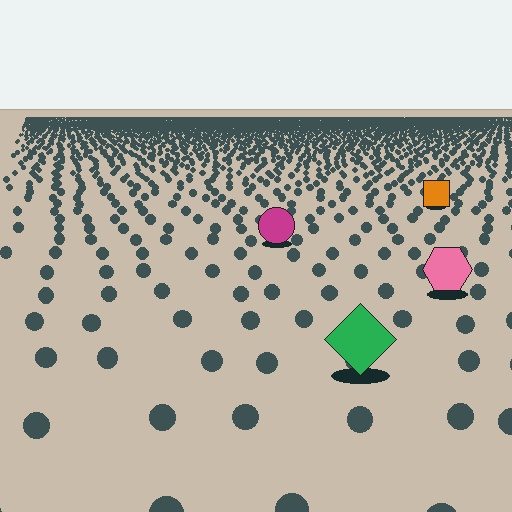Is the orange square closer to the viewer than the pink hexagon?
No. The pink hexagon is closer — you can tell from the texture gradient: the ground texture is coarser near it.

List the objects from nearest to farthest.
From nearest to farthest: the green diamond, the pink hexagon, the magenta circle, the orange square.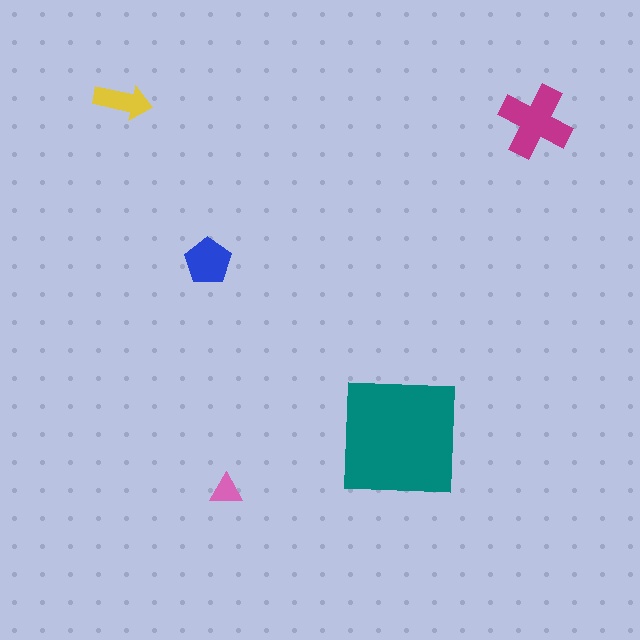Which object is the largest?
The teal square.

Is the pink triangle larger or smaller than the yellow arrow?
Smaller.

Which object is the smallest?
The pink triangle.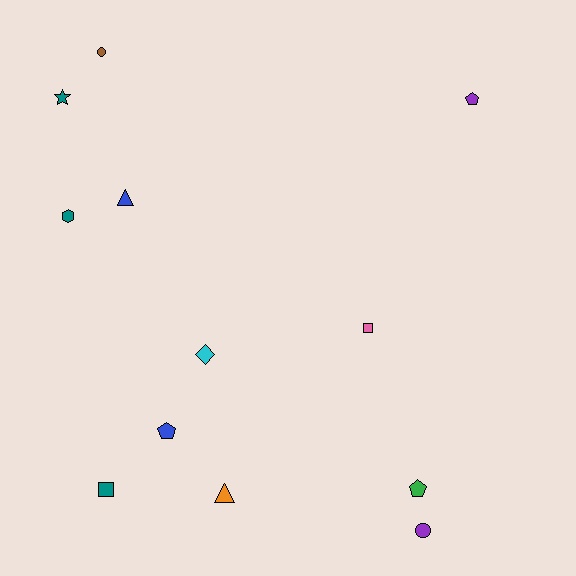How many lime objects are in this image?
There are no lime objects.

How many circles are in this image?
There are 2 circles.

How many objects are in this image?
There are 12 objects.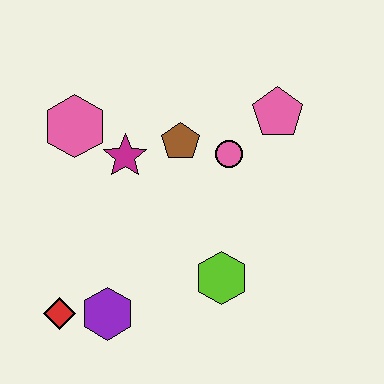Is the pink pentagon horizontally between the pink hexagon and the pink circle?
No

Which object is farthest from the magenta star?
The red diamond is farthest from the magenta star.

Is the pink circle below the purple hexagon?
No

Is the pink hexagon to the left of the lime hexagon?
Yes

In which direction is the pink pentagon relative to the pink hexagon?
The pink pentagon is to the right of the pink hexagon.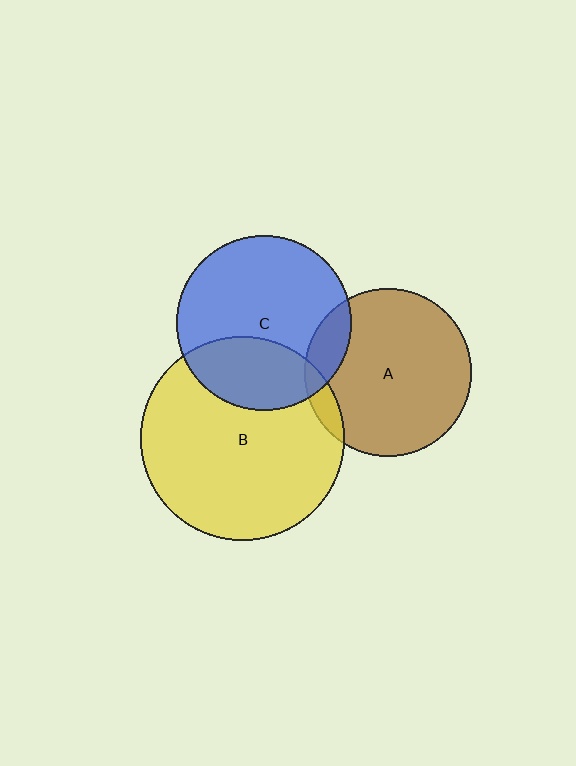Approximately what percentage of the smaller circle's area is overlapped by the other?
Approximately 30%.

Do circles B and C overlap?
Yes.